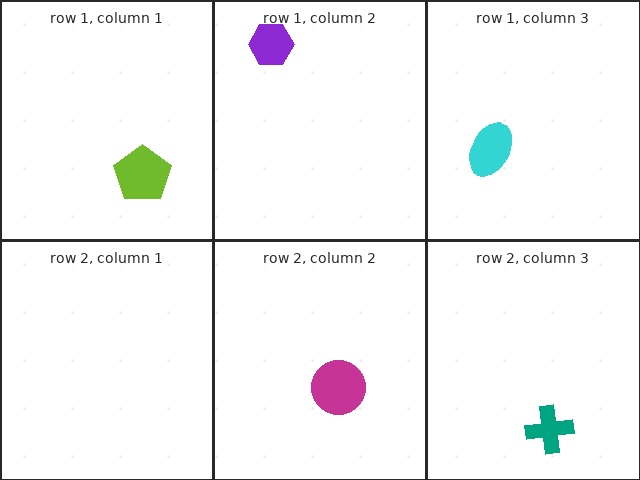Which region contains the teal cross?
The row 2, column 3 region.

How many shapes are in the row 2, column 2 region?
1.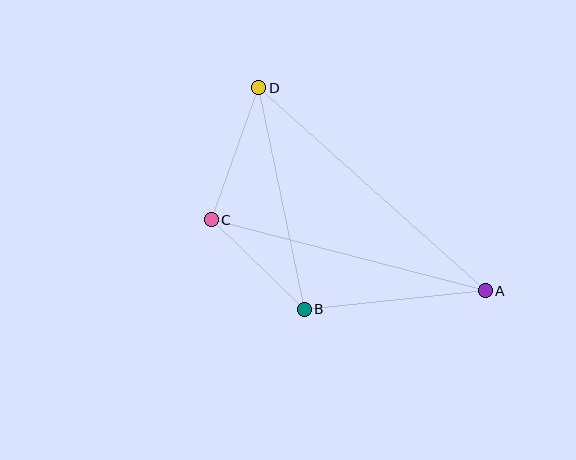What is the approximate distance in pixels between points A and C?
The distance between A and C is approximately 283 pixels.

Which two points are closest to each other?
Points B and C are closest to each other.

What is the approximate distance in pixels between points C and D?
The distance between C and D is approximately 140 pixels.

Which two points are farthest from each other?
Points A and D are farthest from each other.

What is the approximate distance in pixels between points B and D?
The distance between B and D is approximately 226 pixels.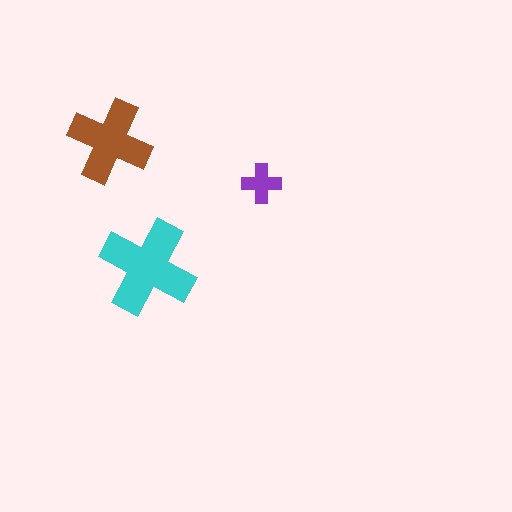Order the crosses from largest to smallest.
the cyan one, the brown one, the purple one.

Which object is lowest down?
The cyan cross is bottommost.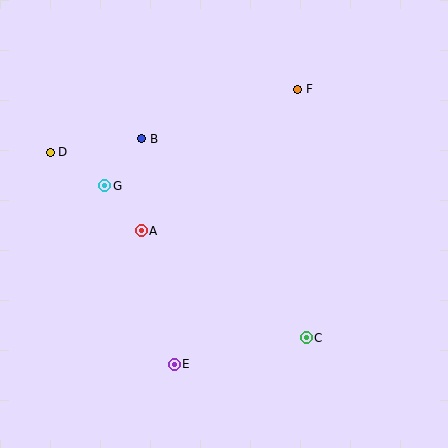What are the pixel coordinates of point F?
Point F is at (298, 89).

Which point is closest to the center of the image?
Point A at (141, 231) is closest to the center.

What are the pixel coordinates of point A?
Point A is at (141, 231).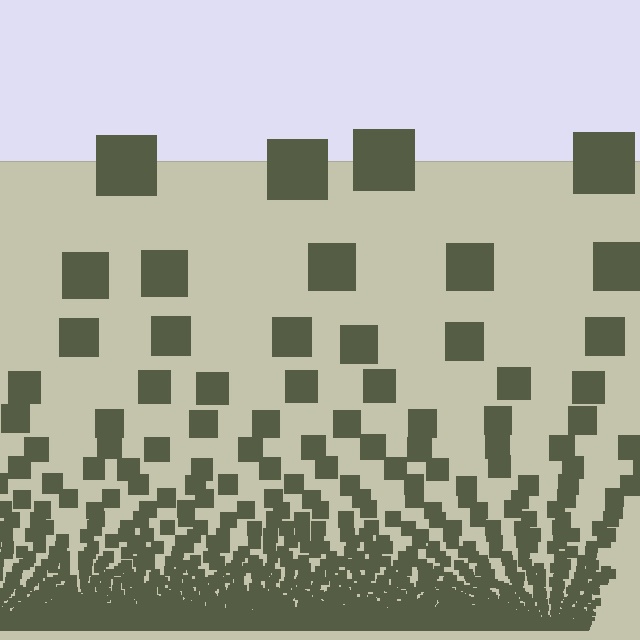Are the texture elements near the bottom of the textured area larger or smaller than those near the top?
Smaller. The gradient is inverted — elements near the bottom are smaller and denser.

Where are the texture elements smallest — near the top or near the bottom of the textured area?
Near the bottom.